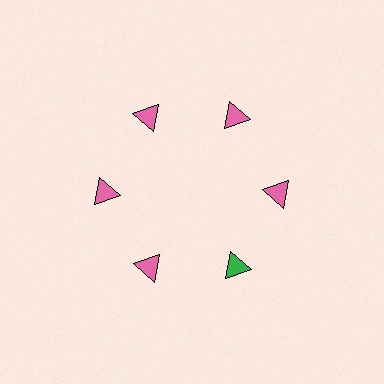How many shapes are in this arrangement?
There are 6 shapes arranged in a ring pattern.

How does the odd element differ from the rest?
It has a different color: green instead of pink.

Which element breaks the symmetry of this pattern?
The green triangle at roughly the 5 o'clock position breaks the symmetry. All other shapes are pink triangles.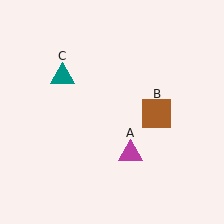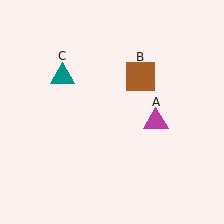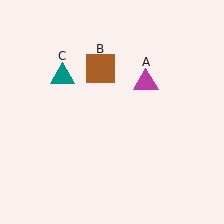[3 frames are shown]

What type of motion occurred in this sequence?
The magenta triangle (object A), brown square (object B) rotated counterclockwise around the center of the scene.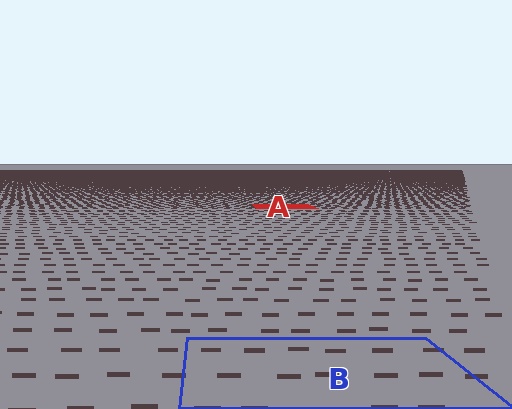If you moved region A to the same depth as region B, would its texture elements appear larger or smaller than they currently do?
They would appear larger. At a closer depth, the same texture elements are projected at a bigger on-screen size.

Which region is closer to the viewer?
Region B is closer. The texture elements there are larger and more spread out.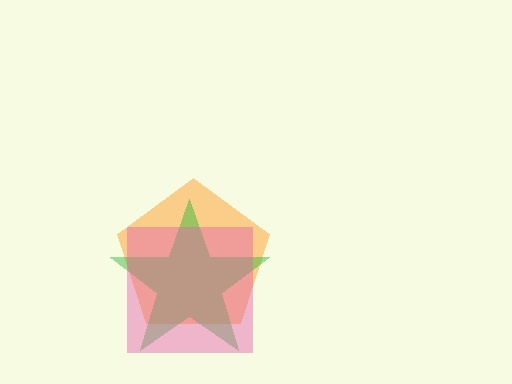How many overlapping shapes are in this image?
There are 3 overlapping shapes in the image.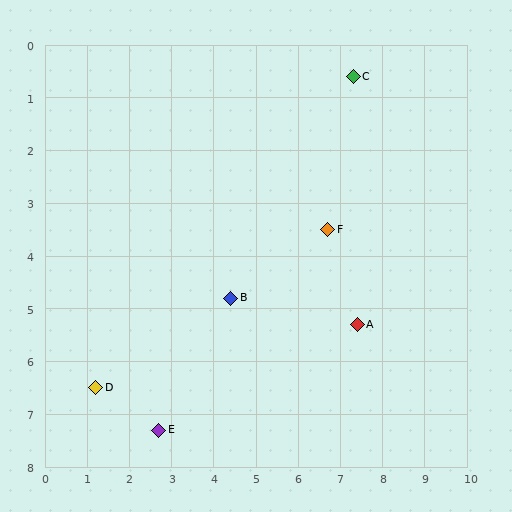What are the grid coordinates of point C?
Point C is at approximately (7.3, 0.6).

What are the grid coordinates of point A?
Point A is at approximately (7.4, 5.3).